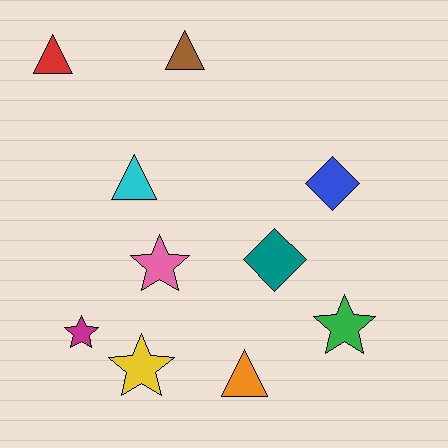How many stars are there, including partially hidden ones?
There are 4 stars.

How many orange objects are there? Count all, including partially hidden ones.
There is 1 orange object.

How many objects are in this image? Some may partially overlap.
There are 10 objects.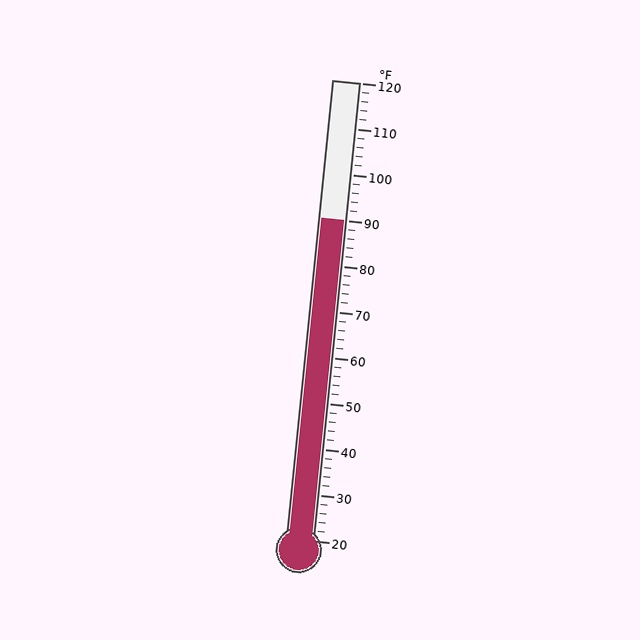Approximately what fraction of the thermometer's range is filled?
The thermometer is filled to approximately 70% of its range.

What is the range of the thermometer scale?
The thermometer scale ranges from 20°F to 120°F.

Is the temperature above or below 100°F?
The temperature is below 100°F.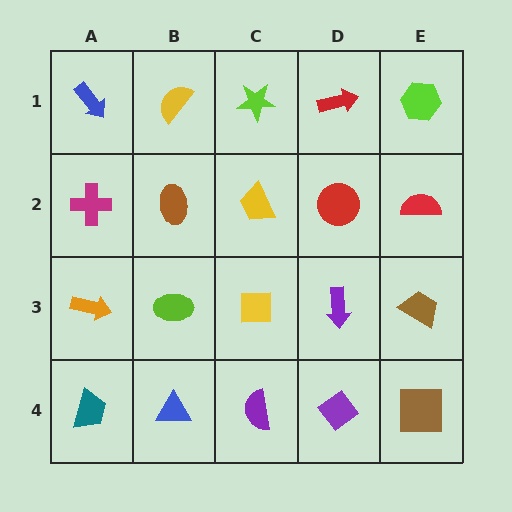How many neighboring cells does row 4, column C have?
3.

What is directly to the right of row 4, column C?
A purple diamond.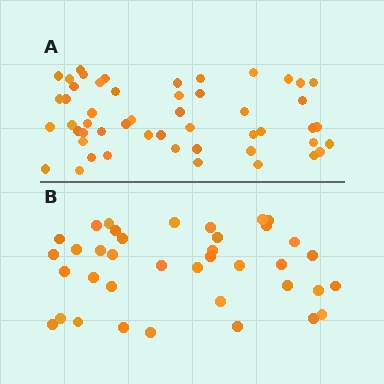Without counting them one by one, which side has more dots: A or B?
Region A (the top region) has more dots.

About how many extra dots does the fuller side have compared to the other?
Region A has approximately 15 more dots than region B.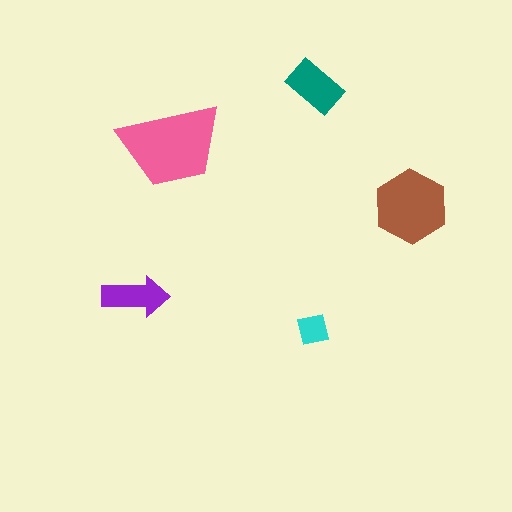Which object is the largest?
The pink trapezoid.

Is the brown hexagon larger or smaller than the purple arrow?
Larger.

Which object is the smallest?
The cyan square.